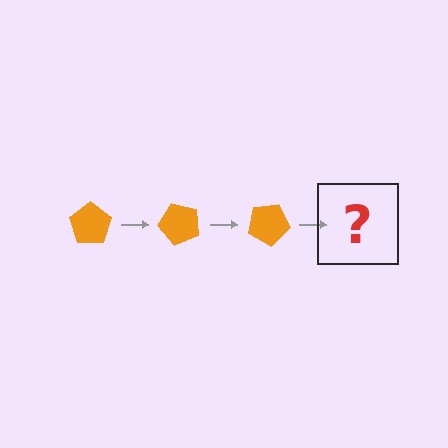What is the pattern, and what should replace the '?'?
The pattern is that the pentagon rotates 50 degrees each step. The '?' should be an orange pentagon rotated 150 degrees.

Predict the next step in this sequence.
The next step is an orange pentagon rotated 150 degrees.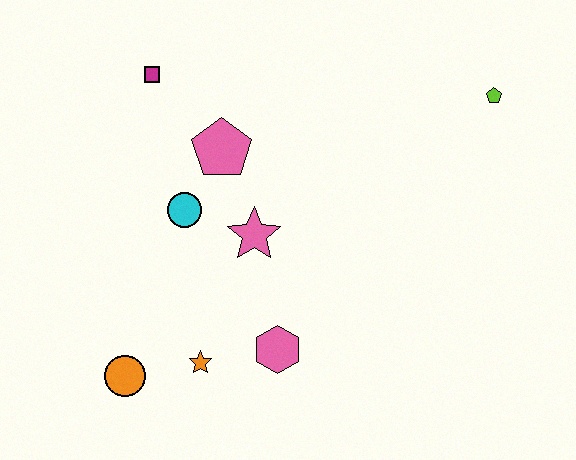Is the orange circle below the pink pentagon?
Yes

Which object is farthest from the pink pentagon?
The lime pentagon is farthest from the pink pentagon.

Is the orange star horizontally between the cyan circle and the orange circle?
No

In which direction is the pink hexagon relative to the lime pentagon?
The pink hexagon is below the lime pentagon.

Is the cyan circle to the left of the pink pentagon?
Yes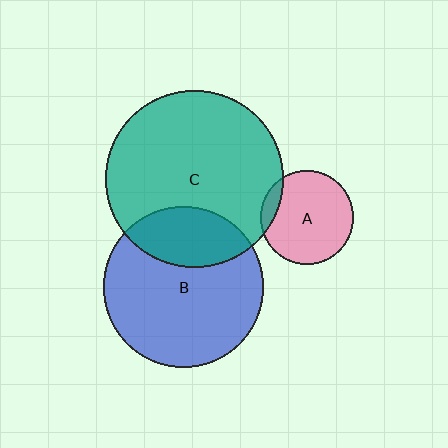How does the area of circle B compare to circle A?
Approximately 3.0 times.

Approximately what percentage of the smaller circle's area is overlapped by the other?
Approximately 10%.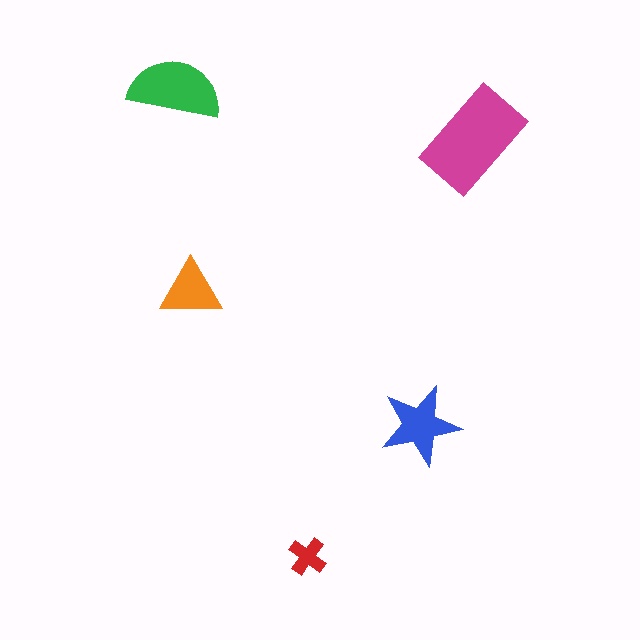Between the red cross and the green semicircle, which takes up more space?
The green semicircle.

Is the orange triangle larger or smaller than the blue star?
Smaller.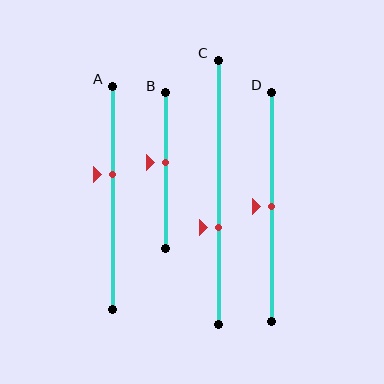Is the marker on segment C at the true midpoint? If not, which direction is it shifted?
No, the marker on segment C is shifted downward by about 13% of the segment length.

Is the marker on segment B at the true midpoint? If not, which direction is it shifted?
No, the marker on segment B is shifted upward by about 5% of the segment length.